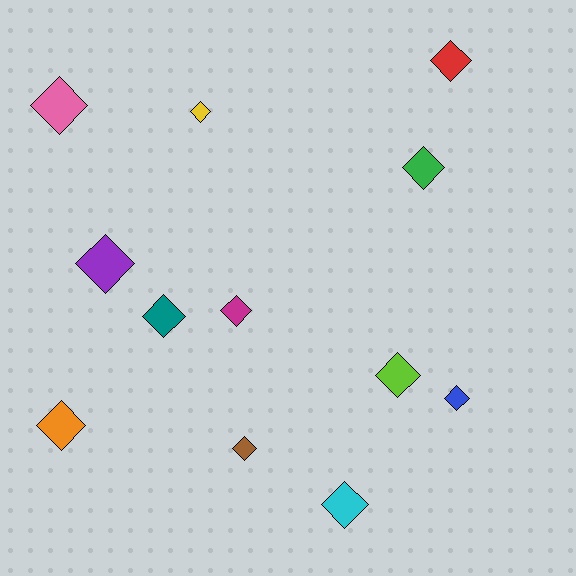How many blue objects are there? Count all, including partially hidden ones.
There is 1 blue object.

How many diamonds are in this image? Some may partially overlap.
There are 12 diamonds.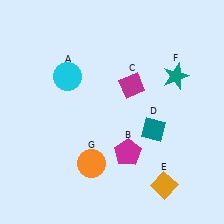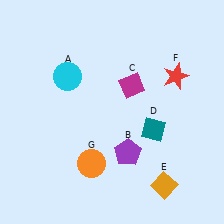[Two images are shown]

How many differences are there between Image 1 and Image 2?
There are 2 differences between the two images.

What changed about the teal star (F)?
In Image 1, F is teal. In Image 2, it changed to red.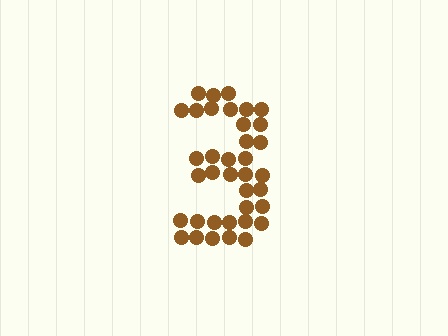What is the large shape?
The large shape is the digit 3.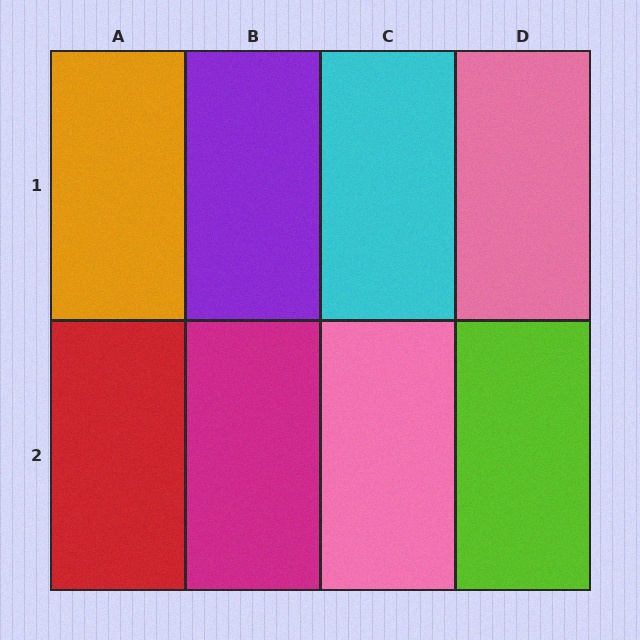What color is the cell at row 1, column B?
Purple.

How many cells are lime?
1 cell is lime.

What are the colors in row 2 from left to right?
Red, magenta, pink, lime.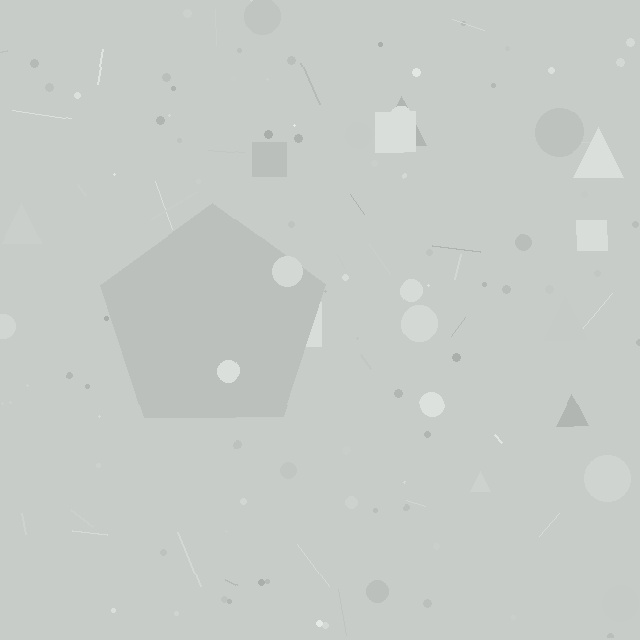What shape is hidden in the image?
A pentagon is hidden in the image.